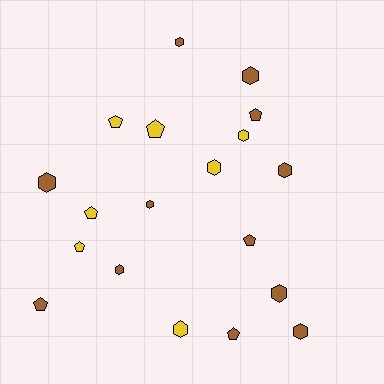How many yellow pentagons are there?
There are 4 yellow pentagons.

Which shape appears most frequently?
Hexagon, with 11 objects.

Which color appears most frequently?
Brown, with 12 objects.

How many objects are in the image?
There are 19 objects.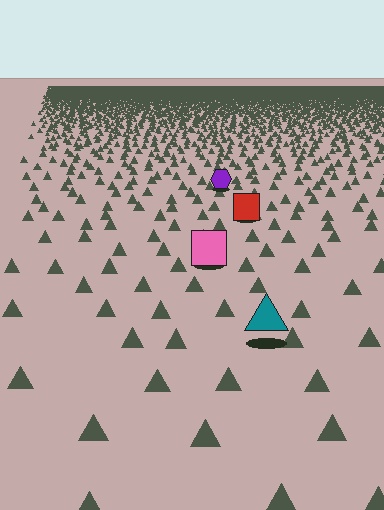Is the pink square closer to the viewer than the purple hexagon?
Yes. The pink square is closer — you can tell from the texture gradient: the ground texture is coarser near it.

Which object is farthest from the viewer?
The purple hexagon is farthest from the viewer. It appears smaller and the ground texture around it is denser.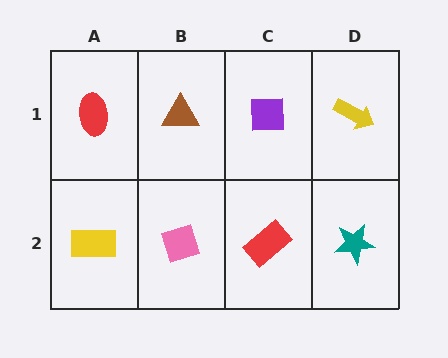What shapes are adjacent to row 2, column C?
A purple square (row 1, column C), a pink diamond (row 2, column B), a teal star (row 2, column D).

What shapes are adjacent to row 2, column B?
A brown triangle (row 1, column B), a yellow rectangle (row 2, column A), a red rectangle (row 2, column C).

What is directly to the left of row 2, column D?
A red rectangle.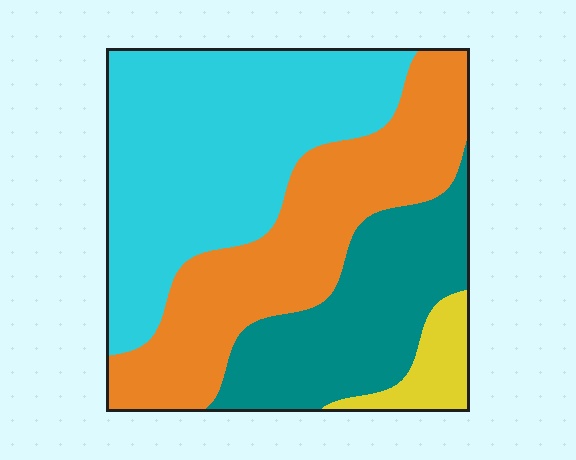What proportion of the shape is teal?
Teal covers around 25% of the shape.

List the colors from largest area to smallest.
From largest to smallest: cyan, orange, teal, yellow.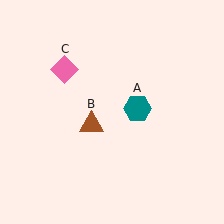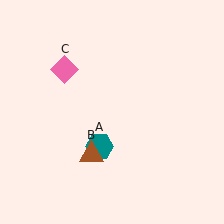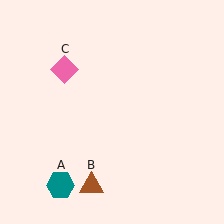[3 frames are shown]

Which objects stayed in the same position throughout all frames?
Pink diamond (object C) remained stationary.